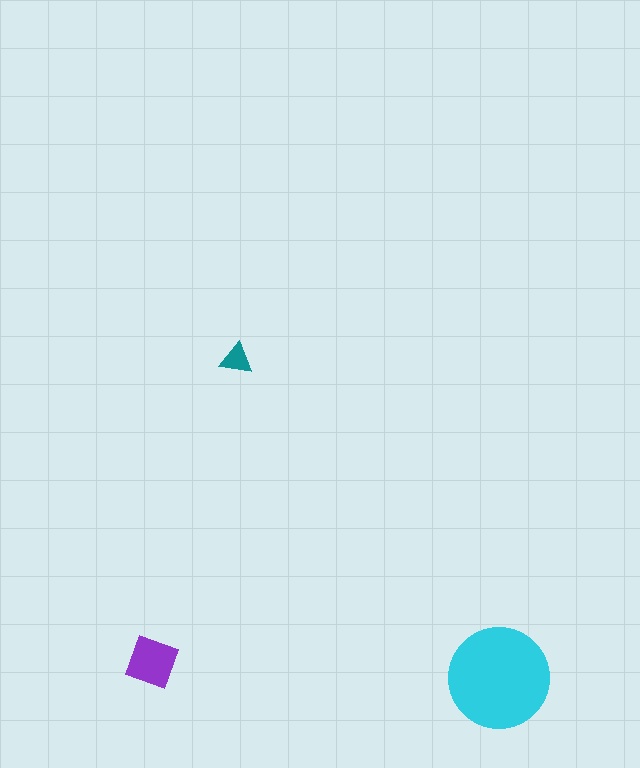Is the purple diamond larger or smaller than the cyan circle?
Smaller.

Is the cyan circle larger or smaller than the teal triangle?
Larger.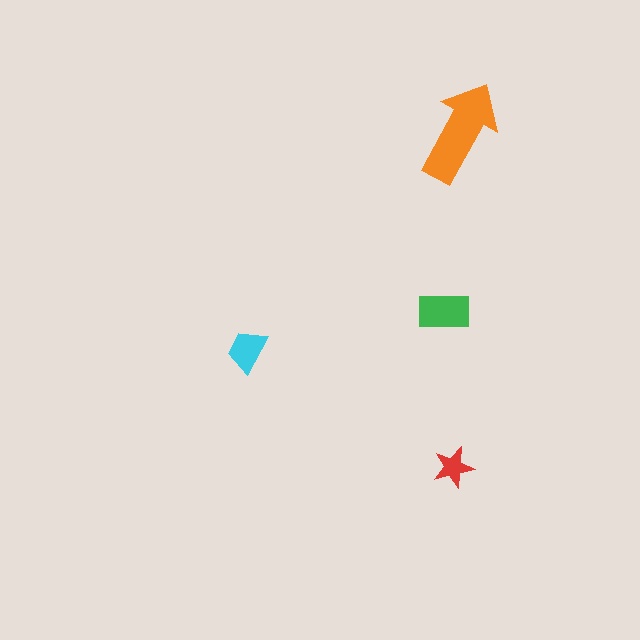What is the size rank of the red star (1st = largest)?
4th.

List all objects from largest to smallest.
The orange arrow, the green rectangle, the cyan trapezoid, the red star.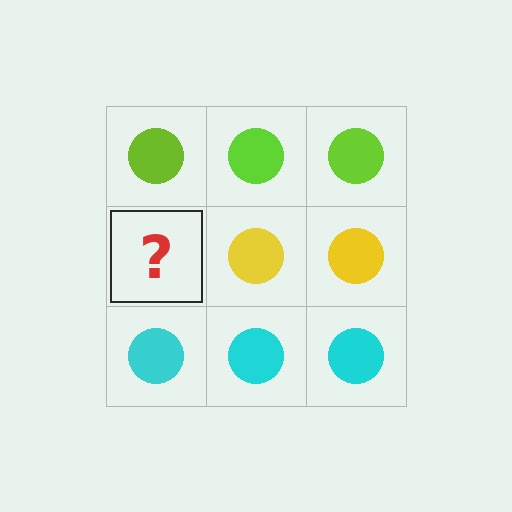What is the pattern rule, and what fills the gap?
The rule is that each row has a consistent color. The gap should be filled with a yellow circle.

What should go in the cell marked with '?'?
The missing cell should contain a yellow circle.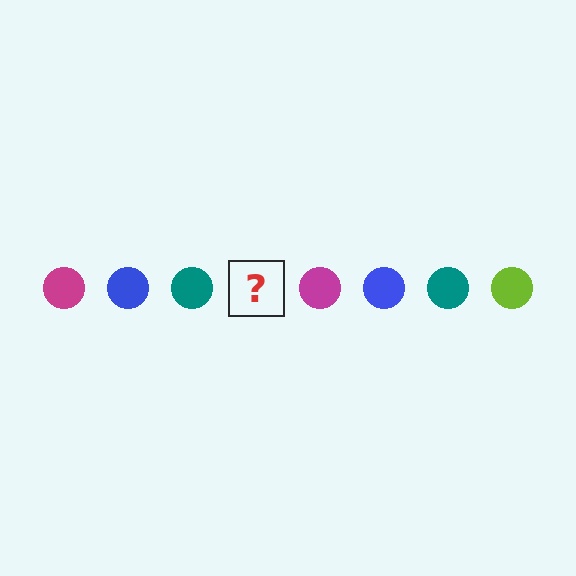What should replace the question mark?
The question mark should be replaced with a lime circle.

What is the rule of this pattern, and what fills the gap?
The rule is that the pattern cycles through magenta, blue, teal, lime circles. The gap should be filled with a lime circle.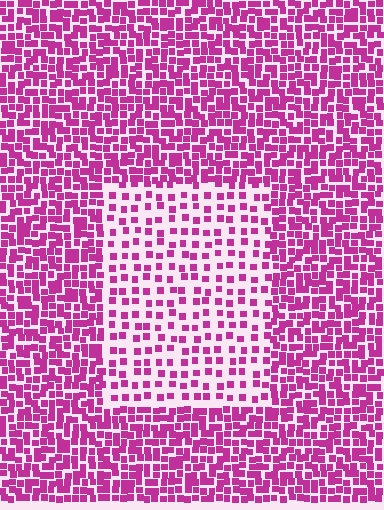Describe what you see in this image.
The image contains small magenta elements arranged at two different densities. A rectangle-shaped region is visible where the elements are less densely packed than the surrounding area.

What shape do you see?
I see a rectangle.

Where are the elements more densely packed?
The elements are more densely packed outside the rectangle boundary.